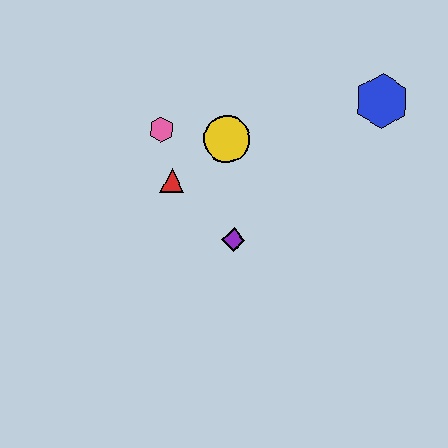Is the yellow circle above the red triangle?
Yes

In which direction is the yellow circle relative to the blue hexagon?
The yellow circle is to the left of the blue hexagon.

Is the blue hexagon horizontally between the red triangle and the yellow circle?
No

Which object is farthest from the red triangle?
The blue hexagon is farthest from the red triangle.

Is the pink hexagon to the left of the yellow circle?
Yes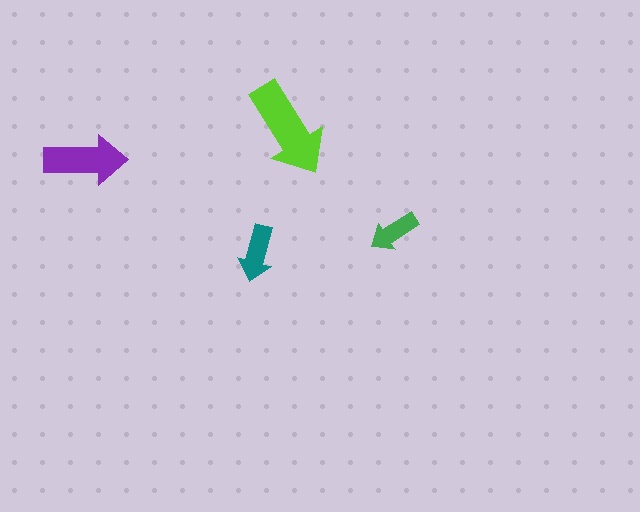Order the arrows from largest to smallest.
the lime one, the purple one, the teal one, the green one.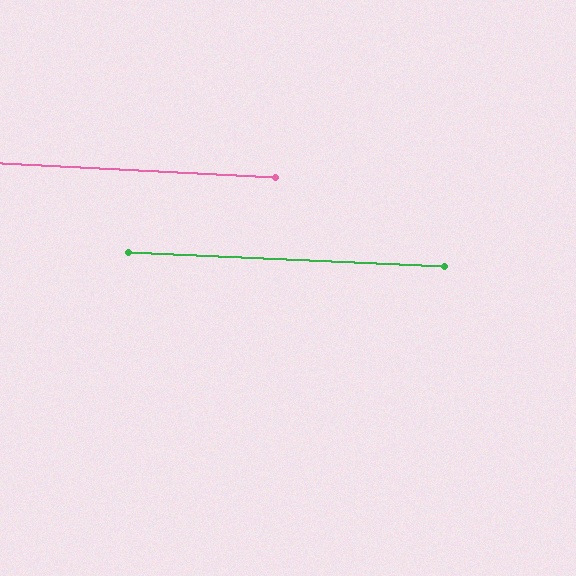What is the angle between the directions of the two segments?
Approximately 0 degrees.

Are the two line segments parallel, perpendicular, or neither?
Parallel — their directions differ by only 0.4°.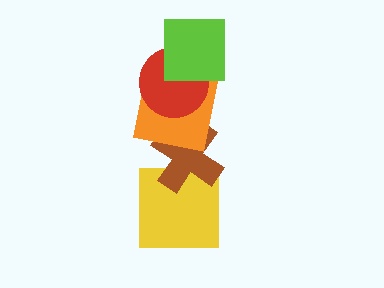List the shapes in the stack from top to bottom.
From top to bottom: the lime square, the red circle, the orange square, the brown cross, the yellow square.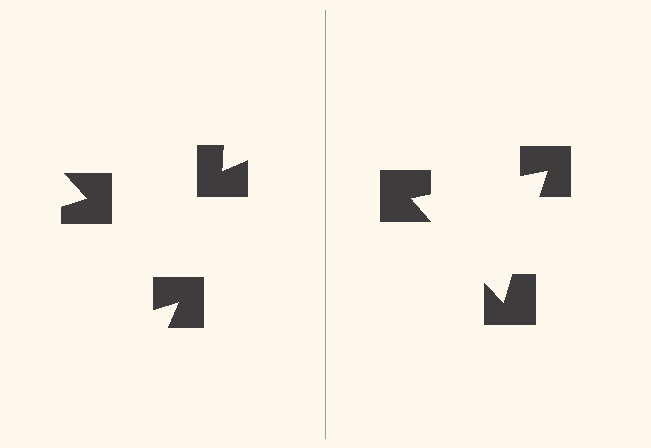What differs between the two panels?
The notched squares are positioned identically on both sides; only the wedge orientations differ. On the right they align to a triangle; on the left they are misaligned.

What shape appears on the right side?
An illusory triangle.